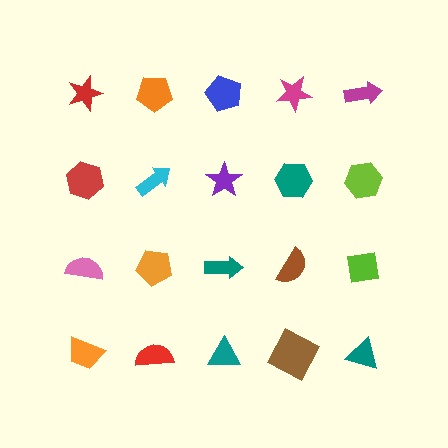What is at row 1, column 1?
A red star.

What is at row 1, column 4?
A magenta star.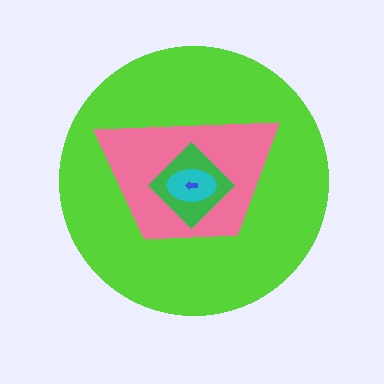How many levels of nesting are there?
5.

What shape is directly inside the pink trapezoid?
The green diamond.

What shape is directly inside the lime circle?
The pink trapezoid.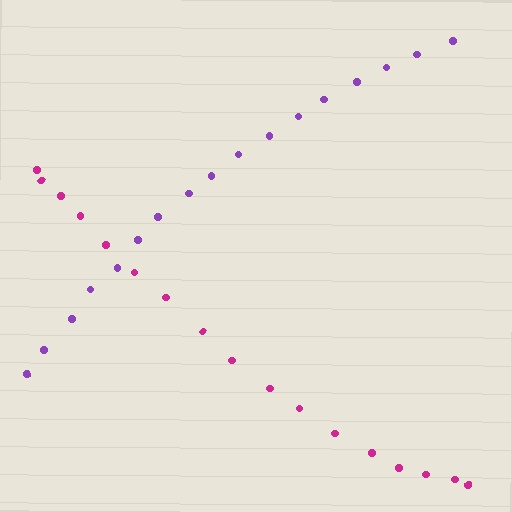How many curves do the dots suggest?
There are 2 distinct paths.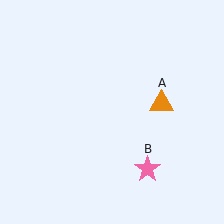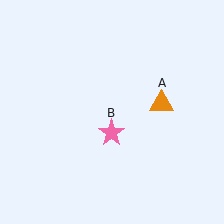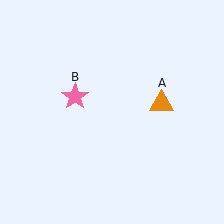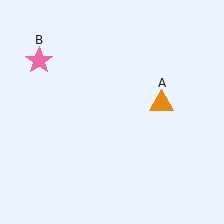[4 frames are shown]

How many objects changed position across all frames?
1 object changed position: pink star (object B).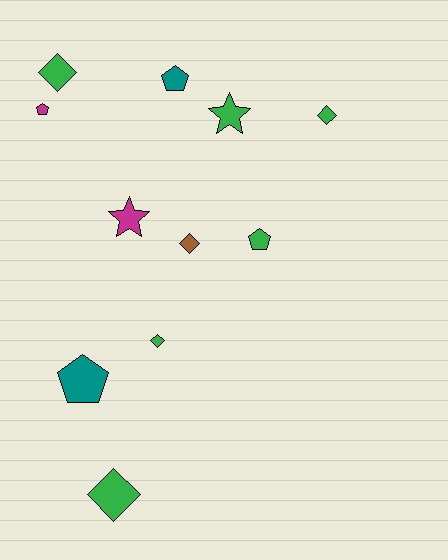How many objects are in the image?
There are 11 objects.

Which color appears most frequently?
Green, with 6 objects.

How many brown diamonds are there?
There is 1 brown diamond.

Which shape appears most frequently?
Diamond, with 5 objects.